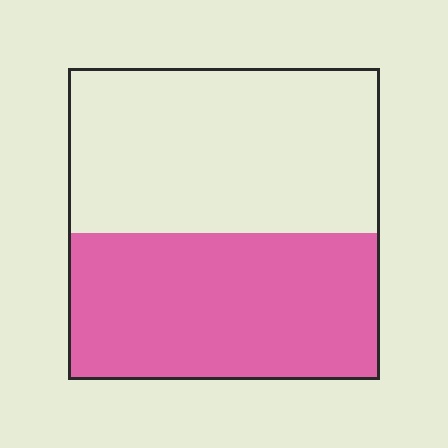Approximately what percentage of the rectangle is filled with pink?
Approximately 45%.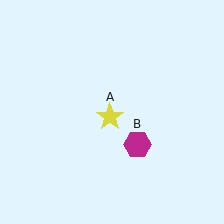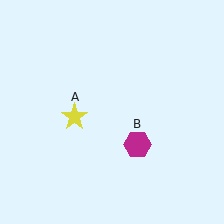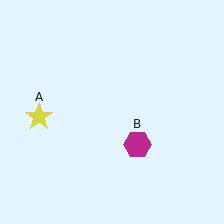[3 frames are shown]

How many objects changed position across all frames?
1 object changed position: yellow star (object A).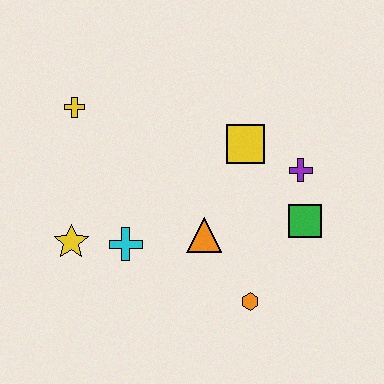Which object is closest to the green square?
The purple cross is closest to the green square.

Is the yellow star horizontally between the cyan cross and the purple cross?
No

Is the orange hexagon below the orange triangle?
Yes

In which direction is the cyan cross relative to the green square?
The cyan cross is to the left of the green square.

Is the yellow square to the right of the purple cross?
No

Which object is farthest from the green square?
The yellow cross is farthest from the green square.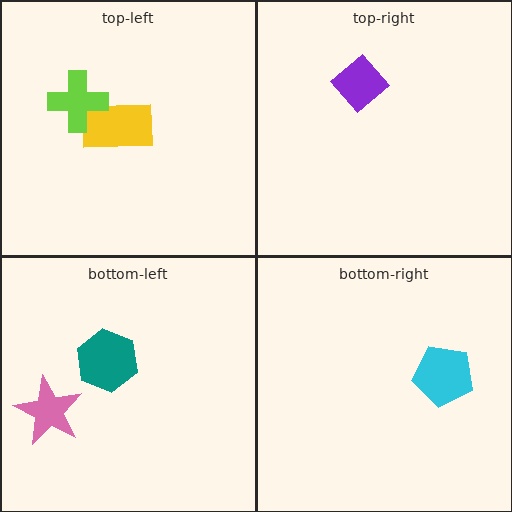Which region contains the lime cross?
The top-left region.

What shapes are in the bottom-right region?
The cyan pentagon.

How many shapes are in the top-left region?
2.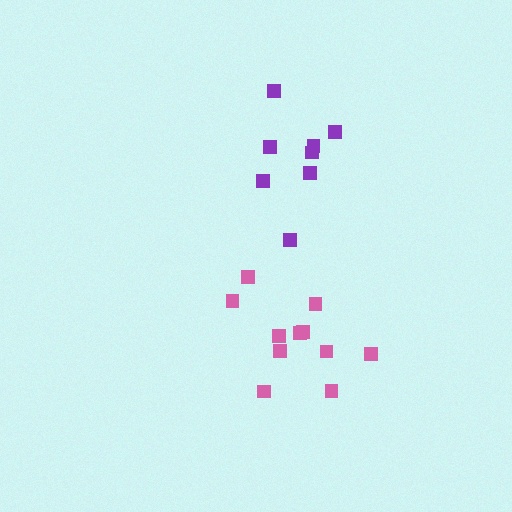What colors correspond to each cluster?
The clusters are colored: purple, pink.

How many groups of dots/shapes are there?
There are 2 groups.